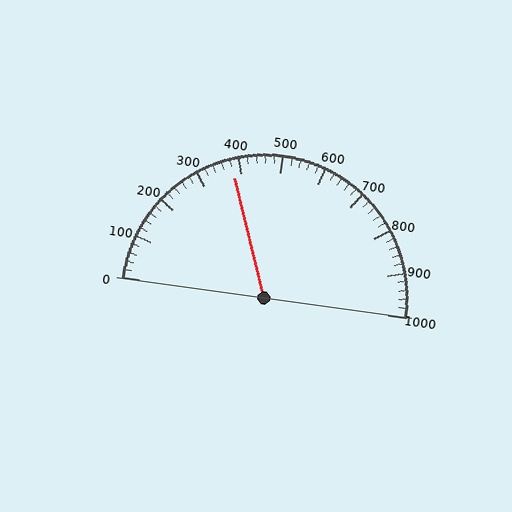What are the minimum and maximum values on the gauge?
The gauge ranges from 0 to 1000.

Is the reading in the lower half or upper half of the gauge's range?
The reading is in the lower half of the range (0 to 1000).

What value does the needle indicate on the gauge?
The needle indicates approximately 380.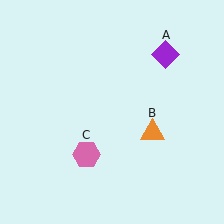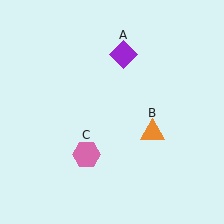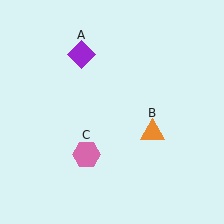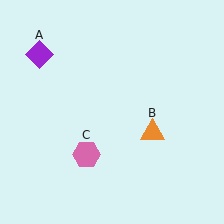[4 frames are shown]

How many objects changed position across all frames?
1 object changed position: purple diamond (object A).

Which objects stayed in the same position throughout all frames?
Orange triangle (object B) and pink hexagon (object C) remained stationary.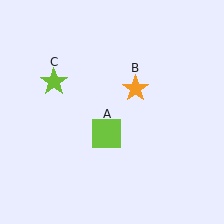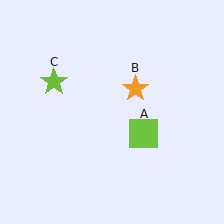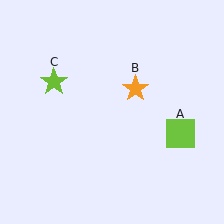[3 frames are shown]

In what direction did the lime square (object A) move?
The lime square (object A) moved right.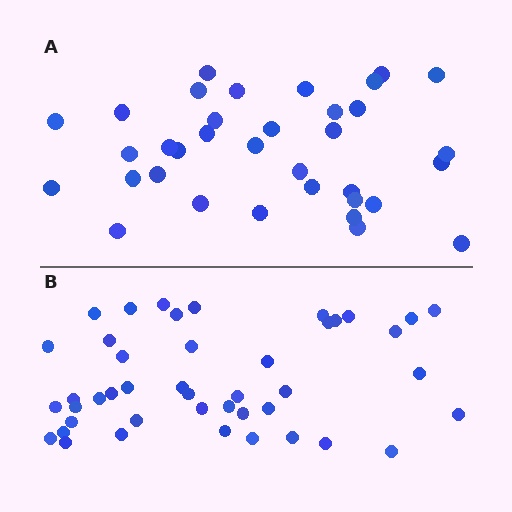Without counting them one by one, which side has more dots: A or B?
Region B (the bottom region) has more dots.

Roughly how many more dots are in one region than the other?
Region B has roughly 8 or so more dots than region A.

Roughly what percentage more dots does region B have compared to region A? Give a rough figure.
About 25% more.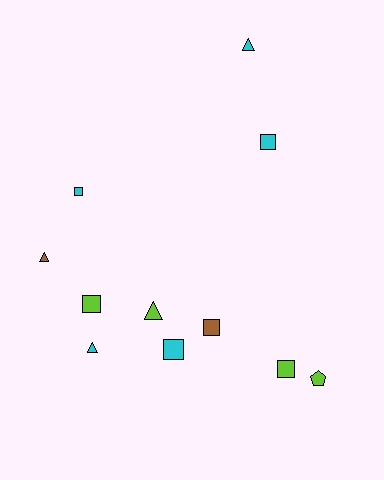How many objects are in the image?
There are 11 objects.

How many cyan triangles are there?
There are 2 cyan triangles.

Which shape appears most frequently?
Square, with 6 objects.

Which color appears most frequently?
Cyan, with 5 objects.